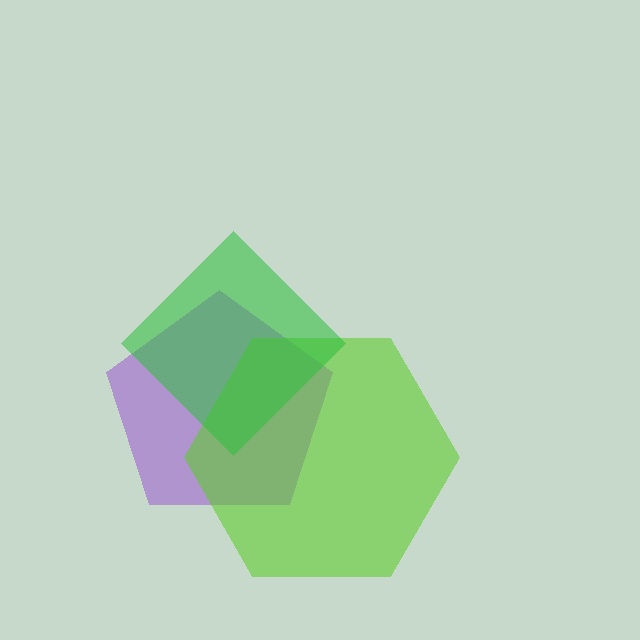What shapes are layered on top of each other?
The layered shapes are: a purple pentagon, a lime hexagon, a green diamond.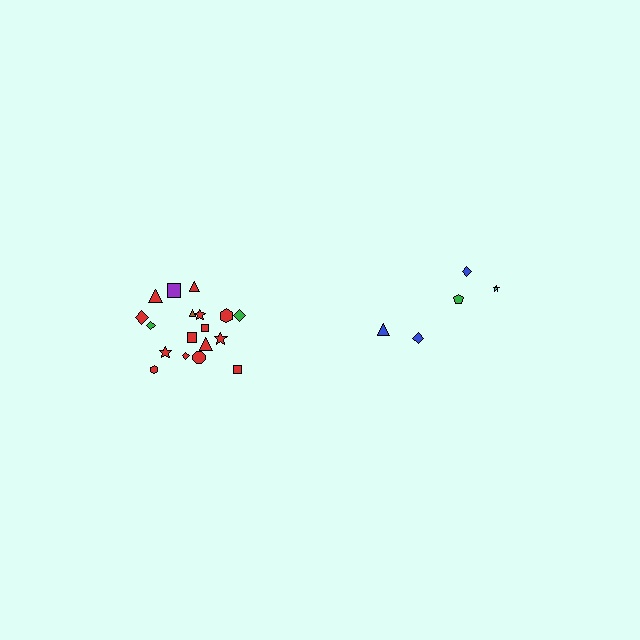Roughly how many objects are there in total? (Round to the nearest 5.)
Roughly 25 objects in total.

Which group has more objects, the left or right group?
The left group.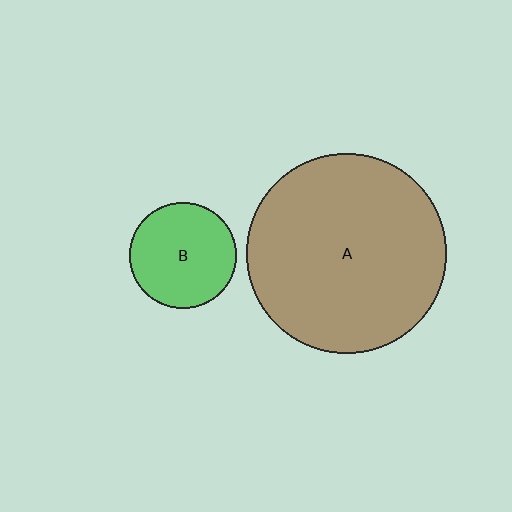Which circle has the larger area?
Circle A (brown).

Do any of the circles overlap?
No, none of the circles overlap.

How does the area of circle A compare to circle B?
Approximately 3.5 times.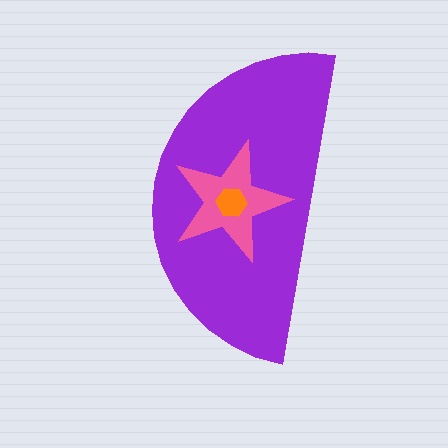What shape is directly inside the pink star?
The orange hexagon.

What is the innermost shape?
The orange hexagon.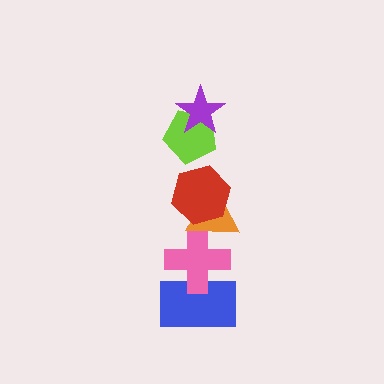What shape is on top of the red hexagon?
The lime pentagon is on top of the red hexagon.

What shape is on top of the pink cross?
The orange triangle is on top of the pink cross.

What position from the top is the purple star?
The purple star is 1st from the top.